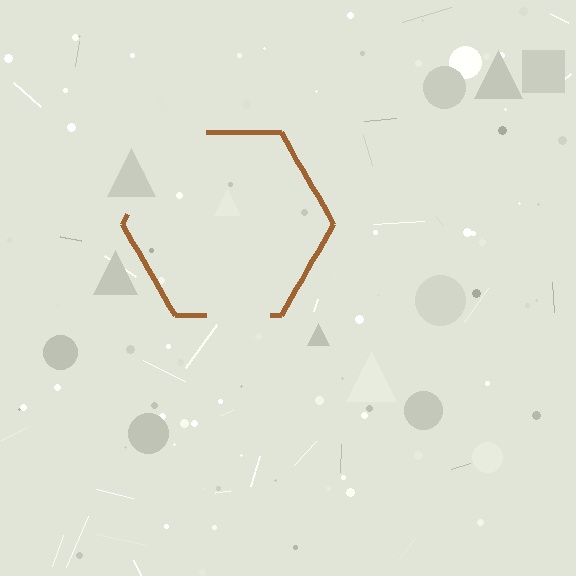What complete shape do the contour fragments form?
The contour fragments form a hexagon.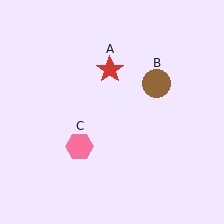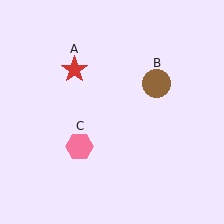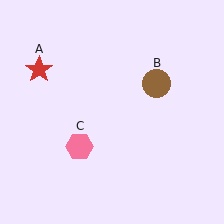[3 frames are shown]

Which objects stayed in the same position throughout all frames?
Brown circle (object B) and pink hexagon (object C) remained stationary.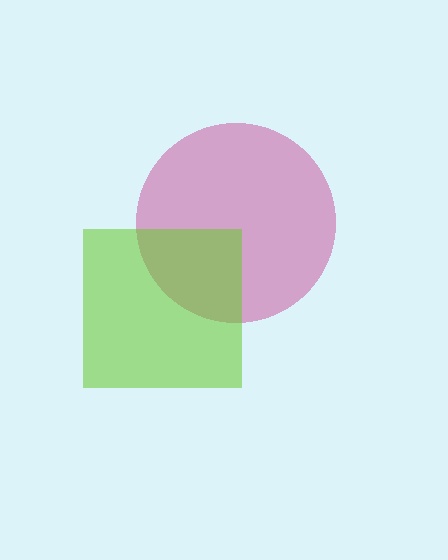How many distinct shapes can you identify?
There are 2 distinct shapes: a magenta circle, a lime square.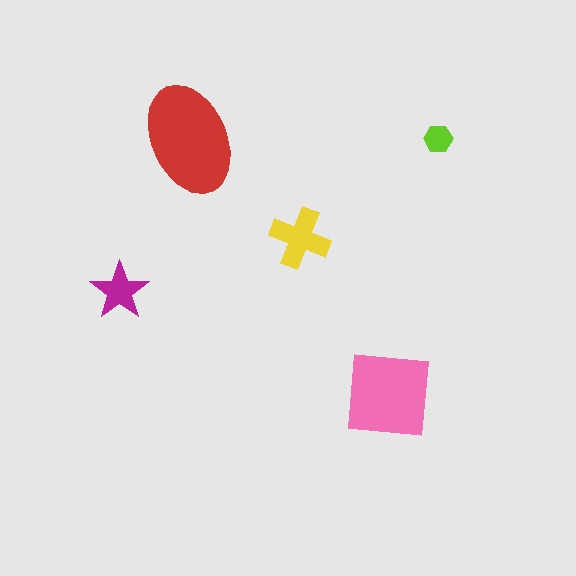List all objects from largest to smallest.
The red ellipse, the pink square, the yellow cross, the magenta star, the lime hexagon.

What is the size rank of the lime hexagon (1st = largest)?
5th.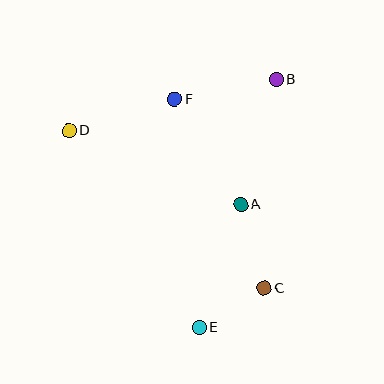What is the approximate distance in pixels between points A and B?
The distance between A and B is approximately 130 pixels.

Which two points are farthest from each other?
Points B and E are farthest from each other.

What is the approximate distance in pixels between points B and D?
The distance between B and D is approximately 213 pixels.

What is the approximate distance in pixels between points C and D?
The distance between C and D is approximately 251 pixels.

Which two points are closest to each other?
Points C and E are closest to each other.